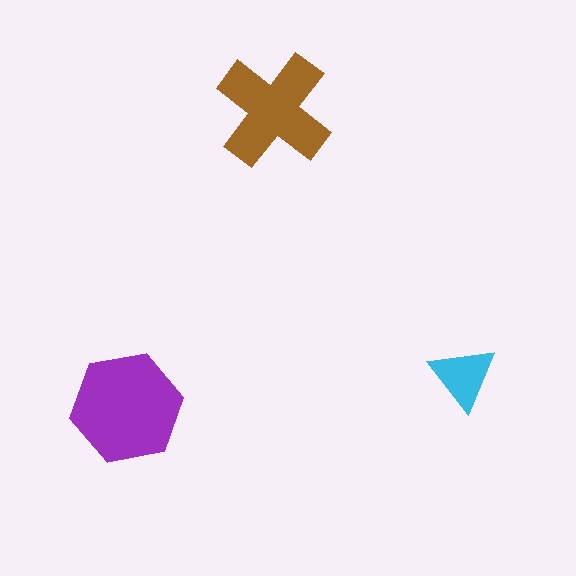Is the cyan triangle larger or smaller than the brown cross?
Smaller.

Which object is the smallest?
The cyan triangle.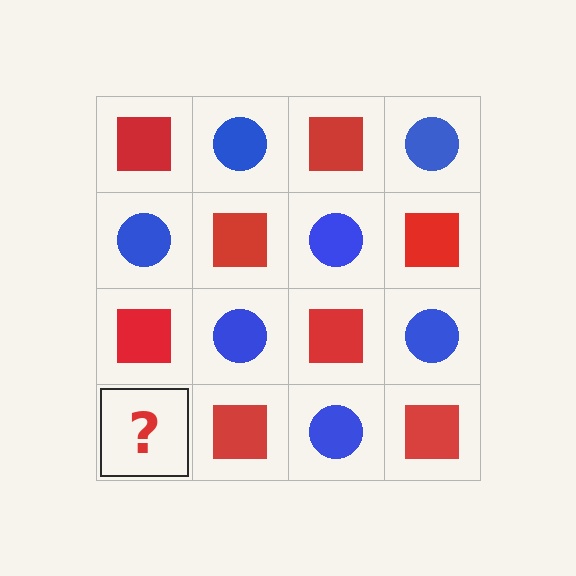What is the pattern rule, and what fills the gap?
The rule is that it alternates red square and blue circle in a checkerboard pattern. The gap should be filled with a blue circle.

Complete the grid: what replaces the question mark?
The question mark should be replaced with a blue circle.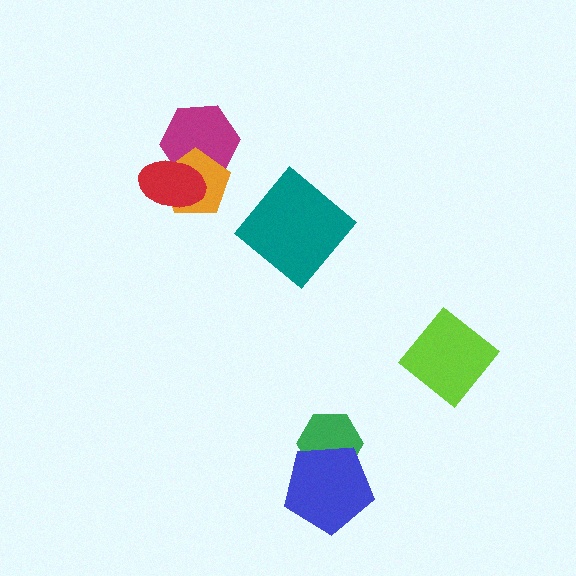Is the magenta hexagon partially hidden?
Yes, it is partially covered by another shape.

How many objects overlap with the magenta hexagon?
2 objects overlap with the magenta hexagon.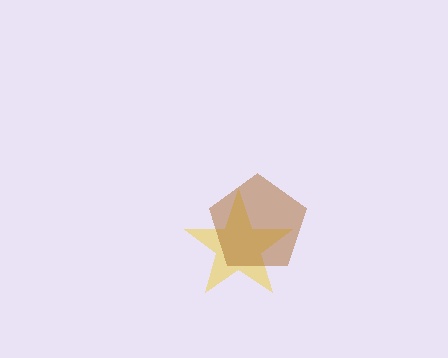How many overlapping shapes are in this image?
There are 2 overlapping shapes in the image.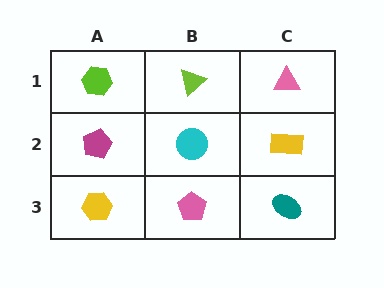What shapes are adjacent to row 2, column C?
A pink triangle (row 1, column C), a teal ellipse (row 3, column C), a cyan circle (row 2, column B).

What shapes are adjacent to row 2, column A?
A lime hexagon (row 1, column A), a yellow hexagon (row 3, column A), a cyan circle (row 2, column B).